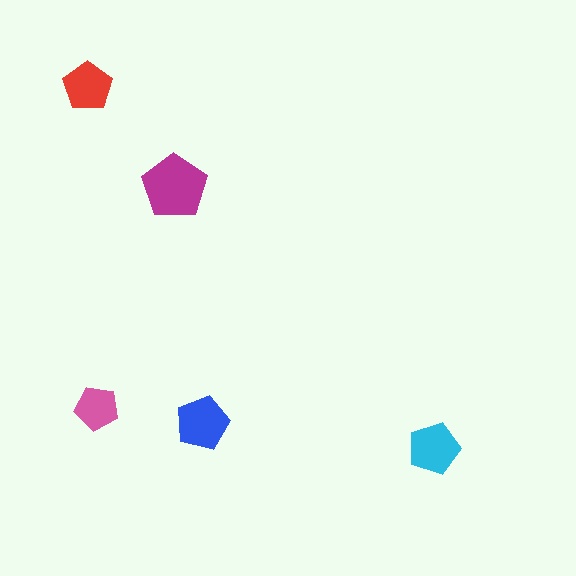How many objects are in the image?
There are 5 objects in the image.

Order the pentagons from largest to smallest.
the magenta one, the blue one, the cyan one, the red one, the pink one.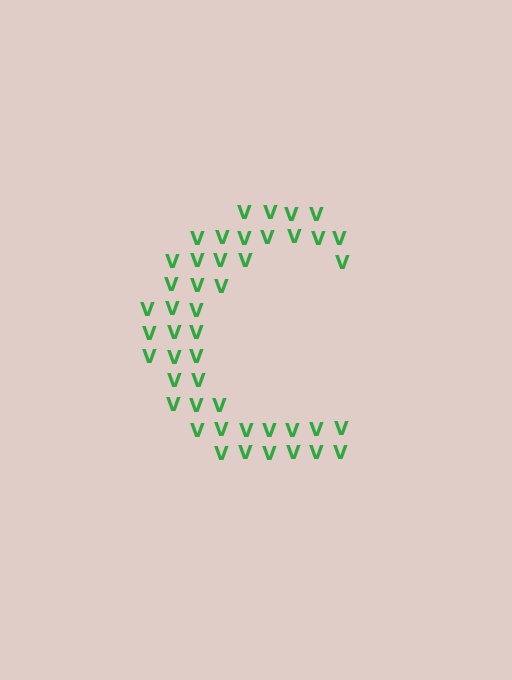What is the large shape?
The large shape is the letter C.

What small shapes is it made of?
It is made of small letter V's.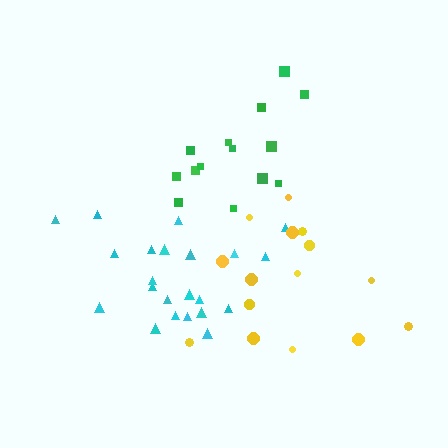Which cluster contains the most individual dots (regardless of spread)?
Cyan (22).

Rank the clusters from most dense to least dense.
green, cyan, yellow.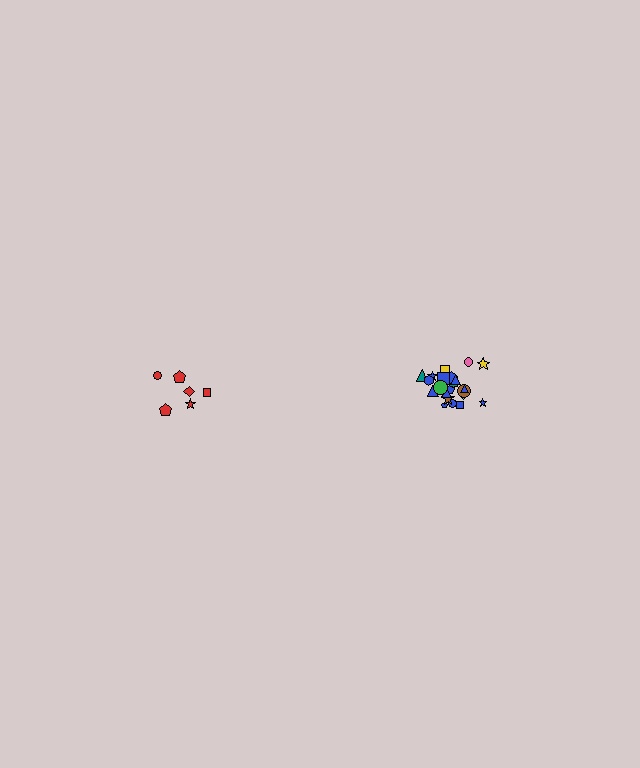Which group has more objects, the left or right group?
The right group.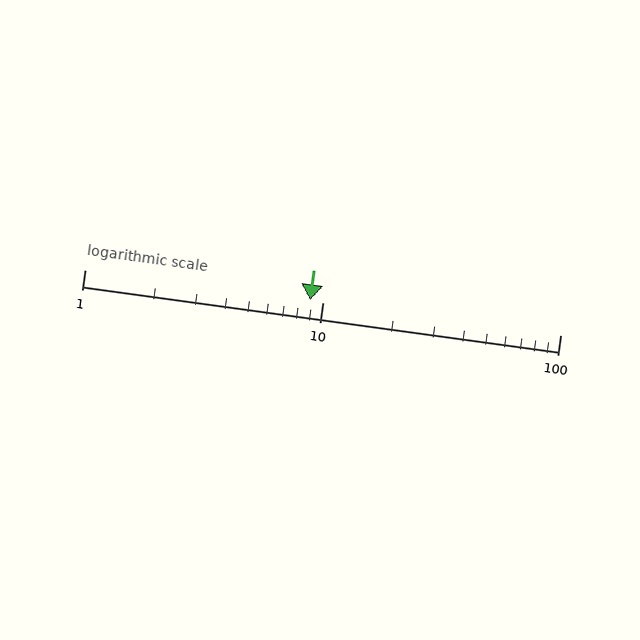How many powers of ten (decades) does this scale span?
The scale spans 2 decades, from 1 to 100.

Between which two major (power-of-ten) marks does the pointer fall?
The pointer is between 1 and 10.